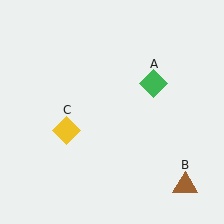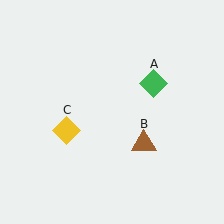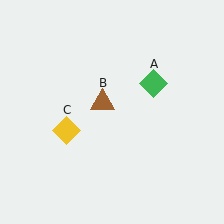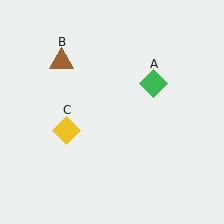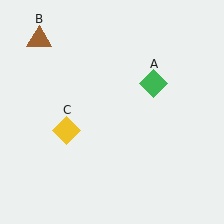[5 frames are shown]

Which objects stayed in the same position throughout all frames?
Green diamond (object A) and yellow diamond (object C) remained stationary.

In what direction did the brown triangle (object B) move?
The brown triangle (object B) moved up and to the left.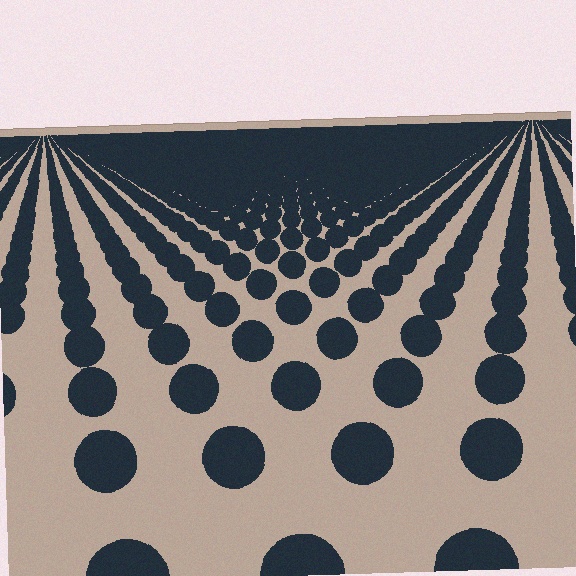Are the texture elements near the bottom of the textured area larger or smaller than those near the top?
Larger. Near the bottom, elements are closer to the viewer and appear at a bigger on-screen size.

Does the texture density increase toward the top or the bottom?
Density increases toward the top.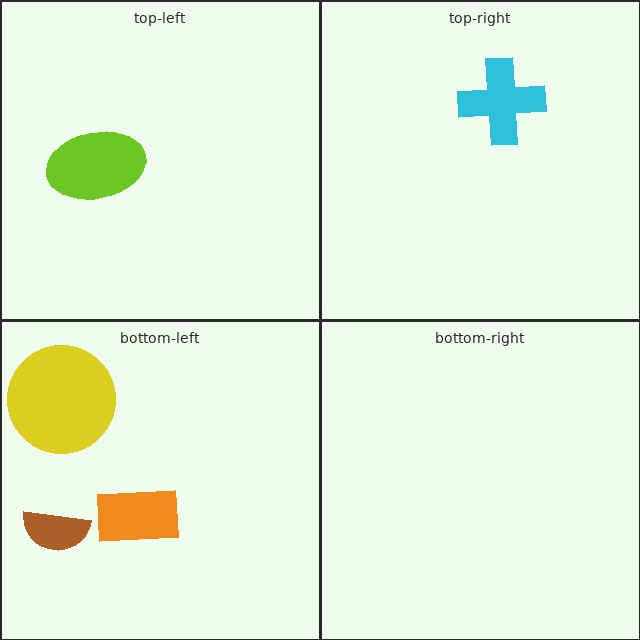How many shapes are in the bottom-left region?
3.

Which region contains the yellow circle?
The bottom-left region.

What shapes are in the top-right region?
The cyan cross.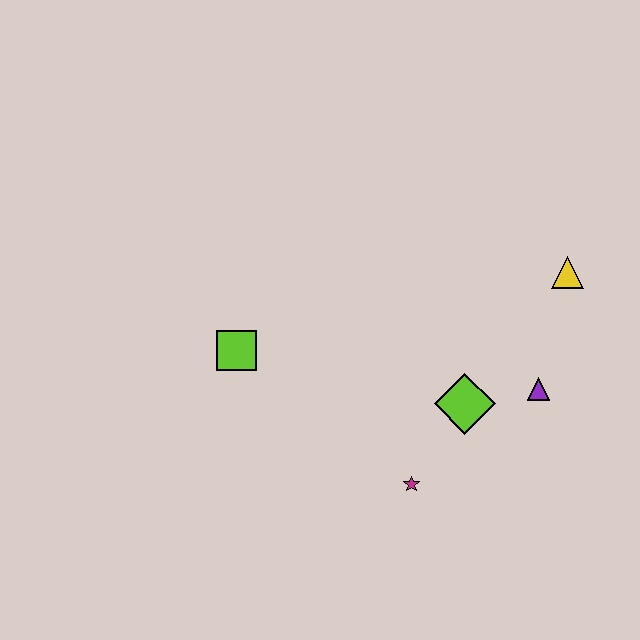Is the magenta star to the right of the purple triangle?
No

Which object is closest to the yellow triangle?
The purple triangle is closest to the yellow triangle.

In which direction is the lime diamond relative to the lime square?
The lime diamond is to the right of the lime square.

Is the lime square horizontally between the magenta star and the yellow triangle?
No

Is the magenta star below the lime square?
Yes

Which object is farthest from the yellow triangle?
The lime square is farthest from the yellow triangle.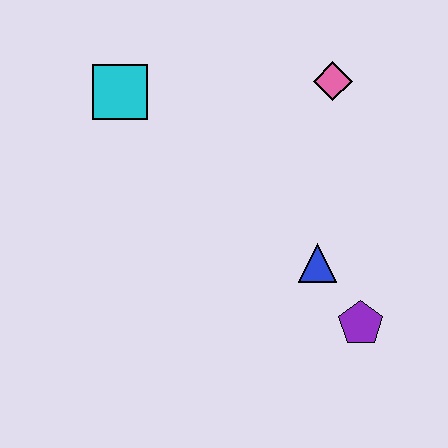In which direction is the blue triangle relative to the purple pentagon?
The blue triangle is above the purple pentagon.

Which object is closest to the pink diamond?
The blue triangle is closest to the pink diamond.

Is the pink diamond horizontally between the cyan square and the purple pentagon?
Yes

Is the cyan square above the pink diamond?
No